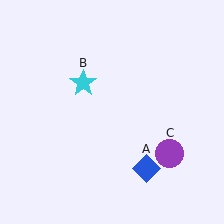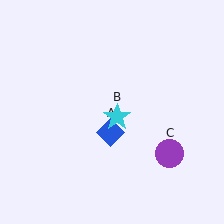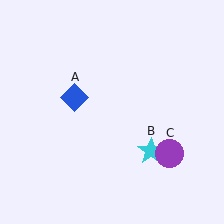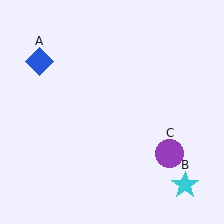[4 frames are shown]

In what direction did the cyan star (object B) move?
The cyan star (object B) moved down and to the right.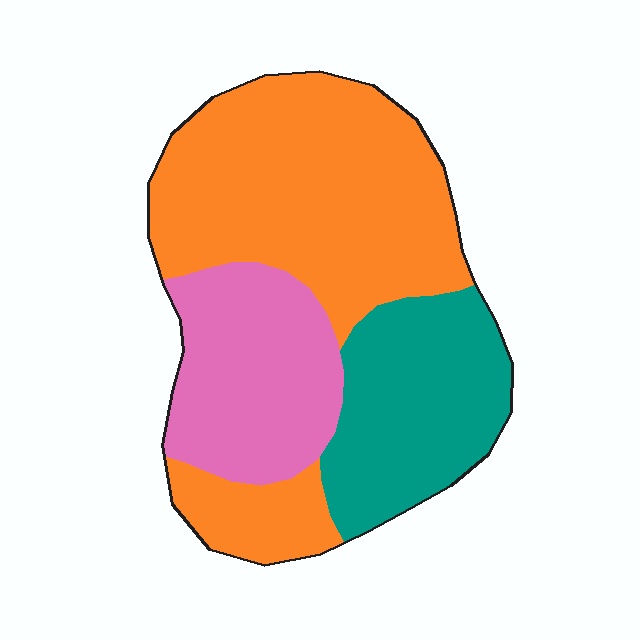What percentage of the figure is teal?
Teal covers about 25% of the figure.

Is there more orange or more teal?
Orange.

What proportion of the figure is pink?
Pink covers 24% of the figure.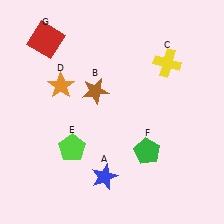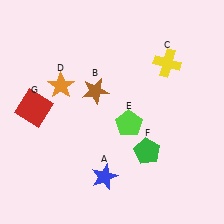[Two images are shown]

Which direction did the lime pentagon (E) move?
The lime pentagon (E) moved right.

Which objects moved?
The objects that moved are: the lime pentagon (E), the red square (G).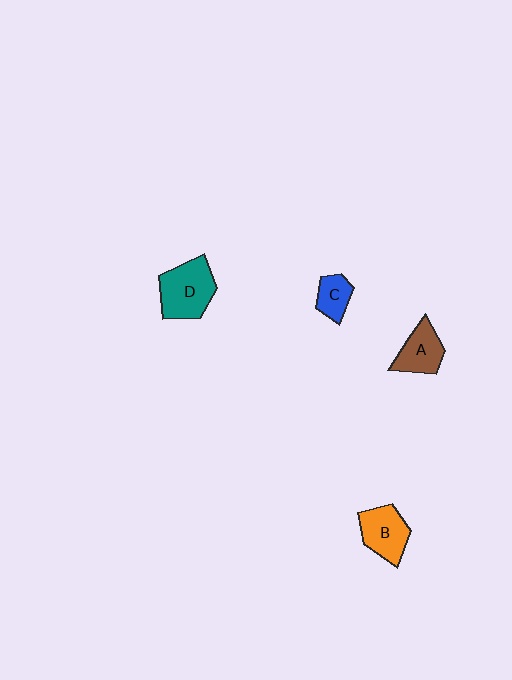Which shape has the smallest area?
Shape C (blue).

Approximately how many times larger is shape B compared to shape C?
Approximately 1.6 times.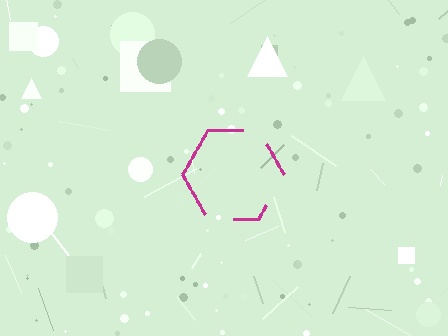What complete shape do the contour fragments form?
The contour fragments form a hexagon.